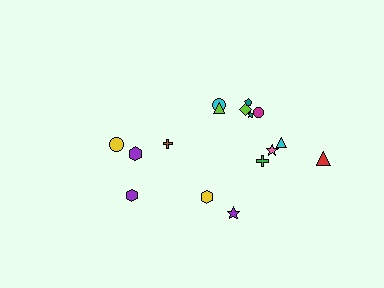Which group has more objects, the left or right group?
The right group.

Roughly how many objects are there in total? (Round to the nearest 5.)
Roughly 15 objects in total.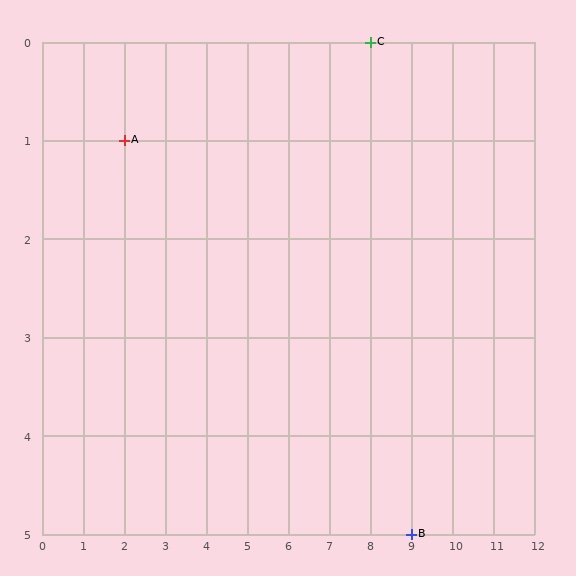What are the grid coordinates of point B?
Point B is at grid coordinates (9, 5).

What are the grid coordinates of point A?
Point A is at grid coordinates (2, 1).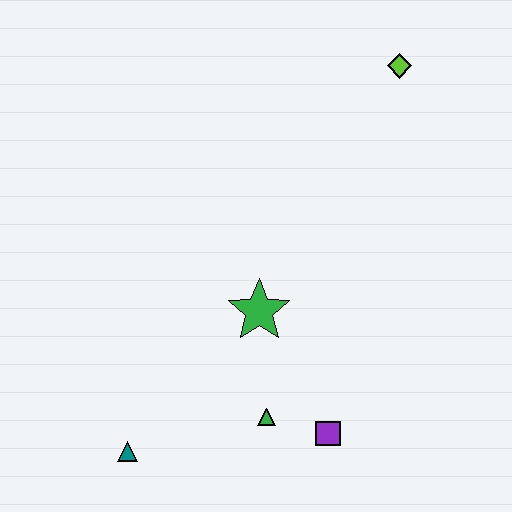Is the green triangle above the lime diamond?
No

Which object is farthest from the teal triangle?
The lime diamond is farthest from the teal triangle.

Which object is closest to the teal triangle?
The green triangle is closest to the teal triangle.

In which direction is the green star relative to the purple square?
The green star is above the purple square.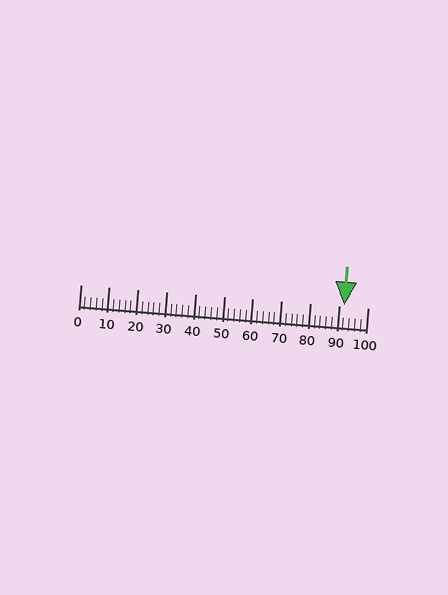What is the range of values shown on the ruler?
The ruler shows values from 0 to 100.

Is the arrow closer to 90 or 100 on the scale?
The arrow is closer to 90.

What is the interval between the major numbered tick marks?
The major tick marks are spaced 10 units apart.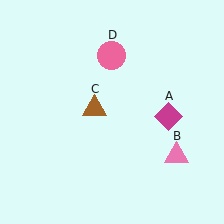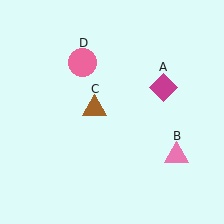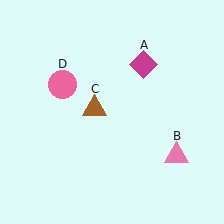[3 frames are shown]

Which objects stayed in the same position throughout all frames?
Pink triangle (object B) and brown triangle (object C) remained stationary.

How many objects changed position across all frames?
2 objects changed position: magenta diamond (object A), pink circle (object D).